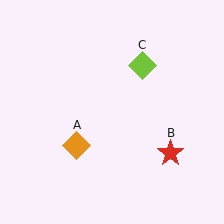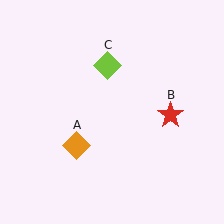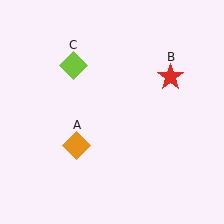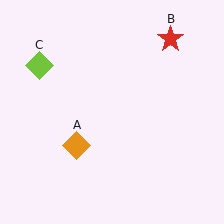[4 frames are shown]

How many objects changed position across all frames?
2 objects changed position: red star (object B), lime diamond (object C).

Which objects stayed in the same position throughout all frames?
Orange diamond (object A) remained stationary.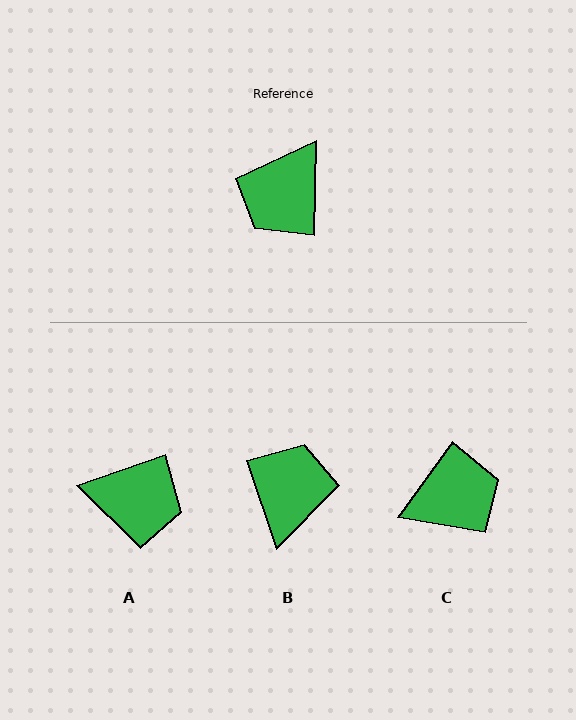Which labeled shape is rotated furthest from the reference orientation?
B, about 159 degrees away.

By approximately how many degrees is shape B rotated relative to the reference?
Approximately 159 degrees clockwise.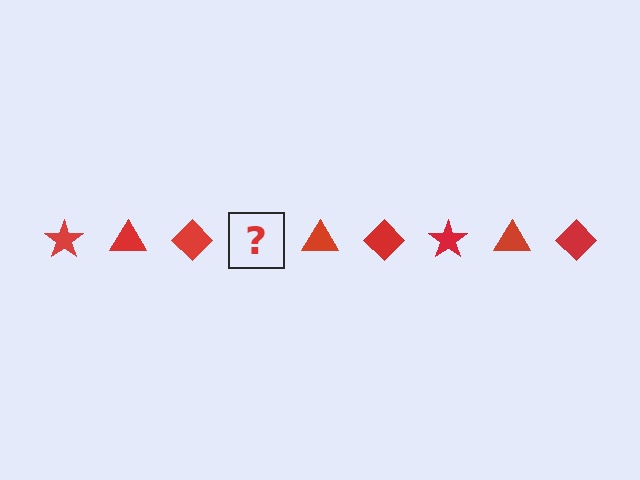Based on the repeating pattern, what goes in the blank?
The blank should be a red star.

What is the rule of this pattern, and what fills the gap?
The rule is that the pattern cycles through star, triangle, diamond shapes in red. The gap should be filled with a red star.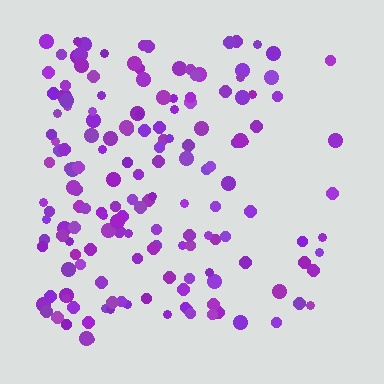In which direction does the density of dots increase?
From right to left, with the left side densest.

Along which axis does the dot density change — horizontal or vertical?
Horizontal.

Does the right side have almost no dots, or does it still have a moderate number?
Still a moderate number, just noticeably fewer than the left.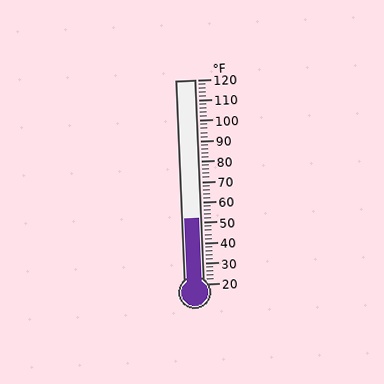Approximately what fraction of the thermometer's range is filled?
The thermometer is filled to approximately 30% of its range.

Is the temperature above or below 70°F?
The temperature is below 70°F.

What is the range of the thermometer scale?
The thermometer scale ranges from 20°F to 120°F.